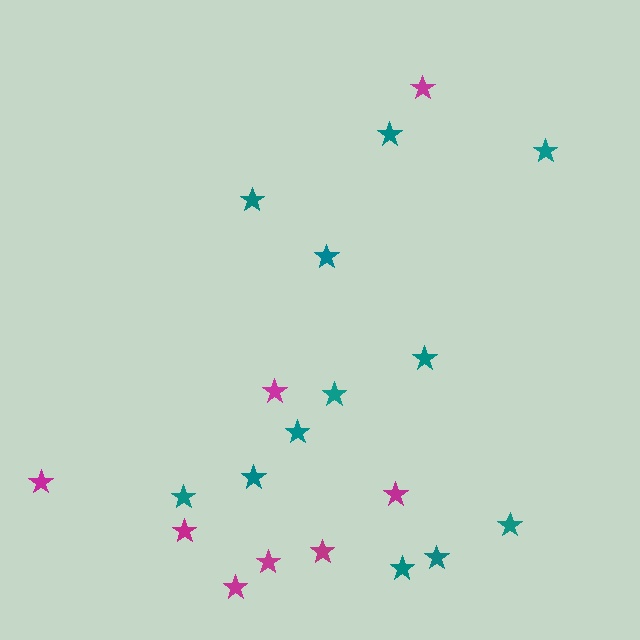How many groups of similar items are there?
There are 2 groups: one group of magenta stars (8) and one group of teal stars (12).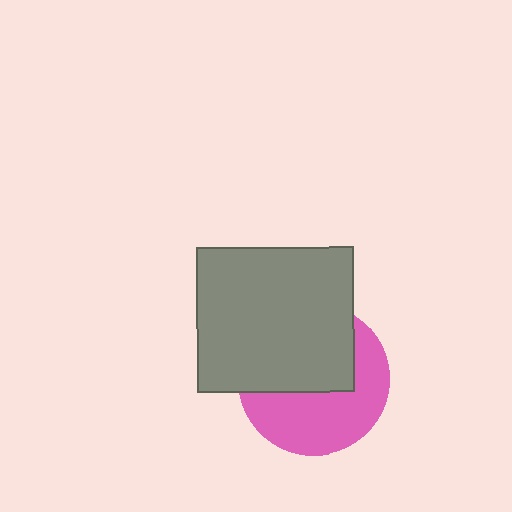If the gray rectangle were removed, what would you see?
You would see the complete pink circle.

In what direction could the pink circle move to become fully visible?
The pink circle could move down. That would shift it out from behind the gray rectangle entirely.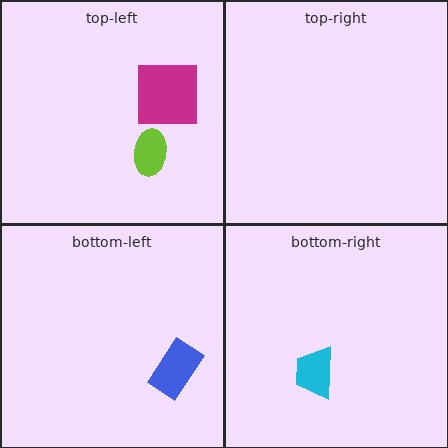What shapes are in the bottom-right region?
The cyan trapezoid.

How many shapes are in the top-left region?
2.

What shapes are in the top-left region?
The lime ellipse, the magenta square.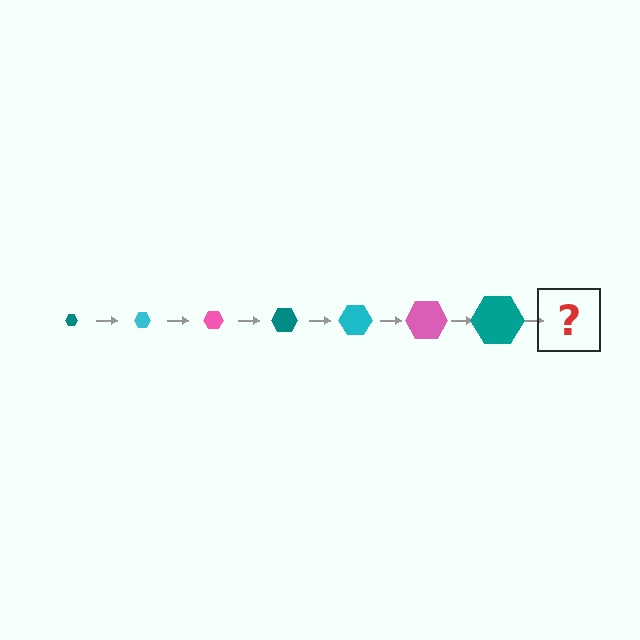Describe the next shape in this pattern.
It should be a cyan hexagon, larger than the previous one.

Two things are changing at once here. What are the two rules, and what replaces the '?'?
The two rules are that the hexagon grows larger each step and the color cycles through teal, cyan, and pink. The '?' should be a cyan hexagon, larger than the previous one.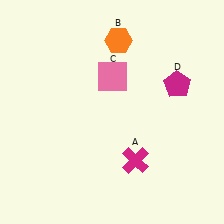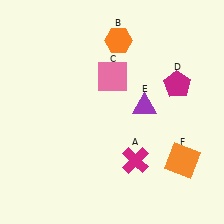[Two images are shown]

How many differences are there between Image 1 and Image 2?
There are 2 differences between the two images.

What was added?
A purple triangle (E), an orange square (F) were added in Image 2.